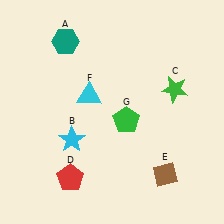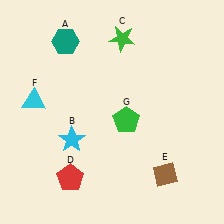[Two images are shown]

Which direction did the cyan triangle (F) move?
The cyan triangle (F) moved left.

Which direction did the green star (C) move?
The green star (C) moved left.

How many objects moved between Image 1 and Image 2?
2 objects moved between the two images.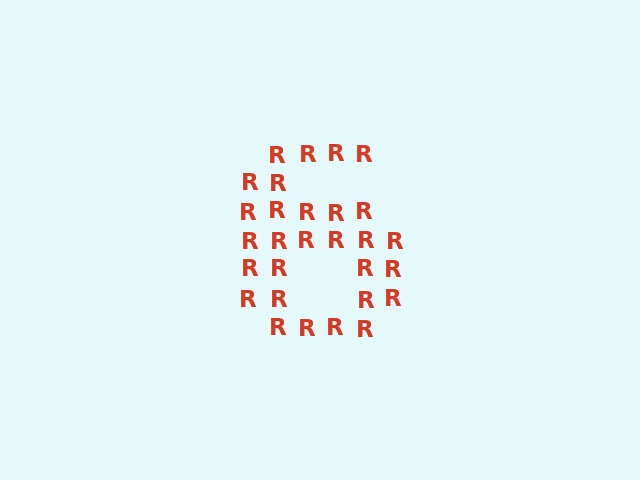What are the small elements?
The small elements are letter R's.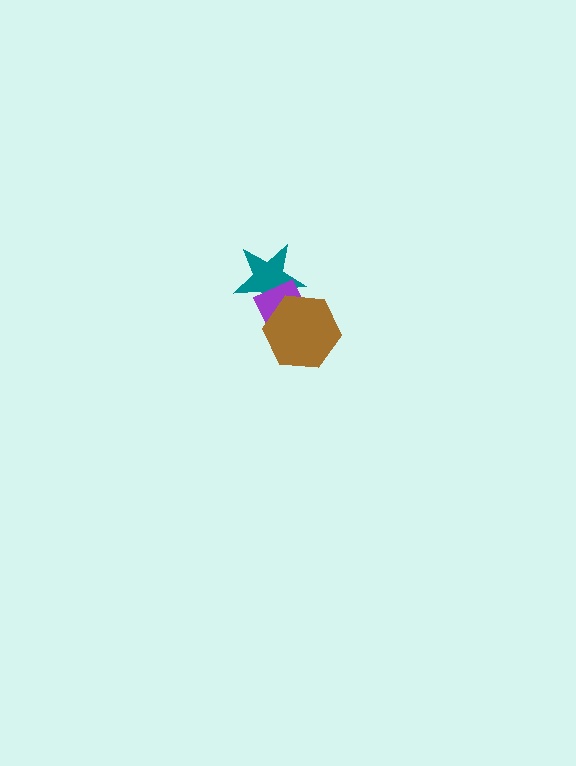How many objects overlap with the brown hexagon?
2 objects overlap with the brown hexagon.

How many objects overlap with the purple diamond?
2 objects overlap with the purple diamond.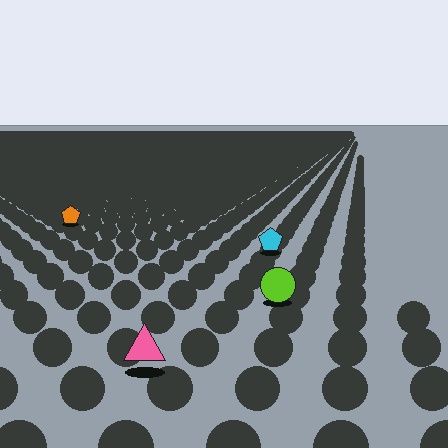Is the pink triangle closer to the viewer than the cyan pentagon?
Yes. The pink triangle is closer — you can tell from the texture gradient: the ground texture is coarser near it.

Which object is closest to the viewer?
The pink triangle is closest. The texture marks near it are larger and more spread out.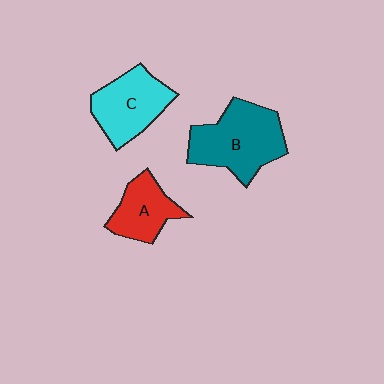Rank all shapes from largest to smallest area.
From largest to smallest: B (teal), C (cyan), A (red).